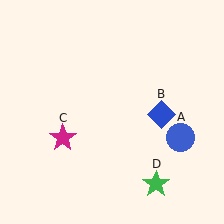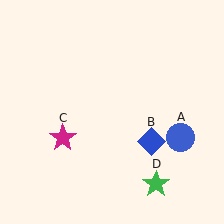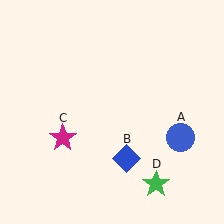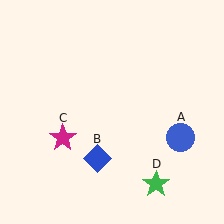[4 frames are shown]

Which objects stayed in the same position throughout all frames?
Blue circle (object A) and magenta star (object C) and green star (object D) remained stationary.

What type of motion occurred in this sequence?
The blue diamond (object B) rotated clockwise around the center of the scene.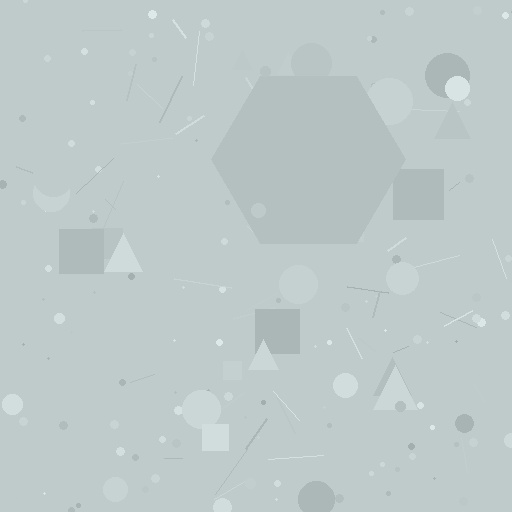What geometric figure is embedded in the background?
A hexagon is embedded in the background.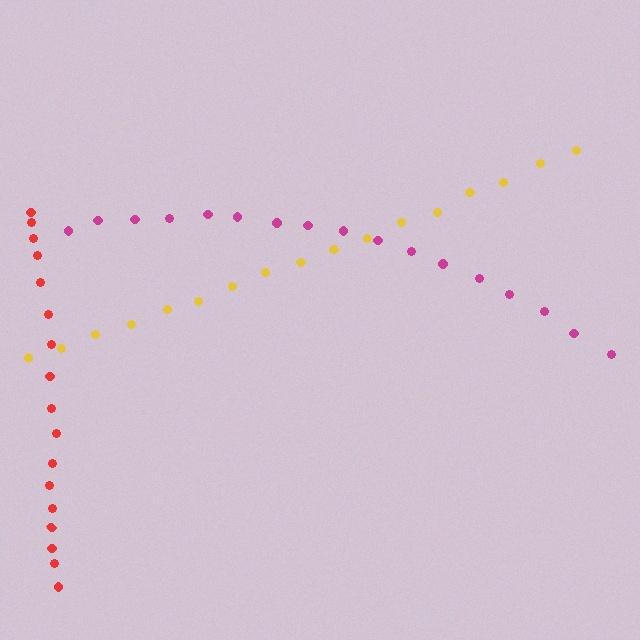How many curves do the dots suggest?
There are 3 distinct paths.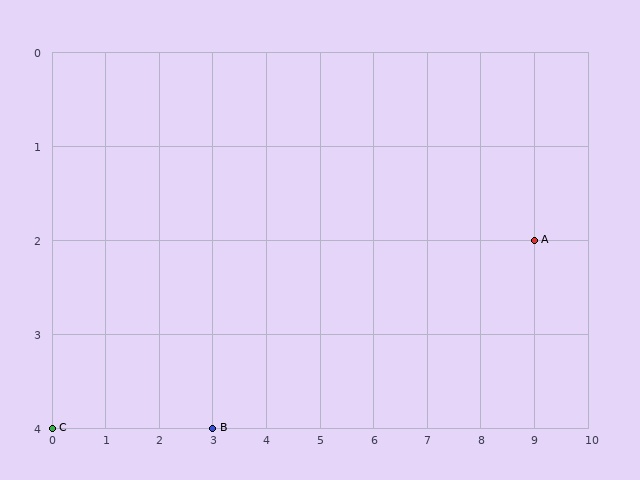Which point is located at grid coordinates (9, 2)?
Point A is at (9, 2).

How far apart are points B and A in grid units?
Points B and A are 6 columns and 2 rows apart (about 6.3 grid units diagonally).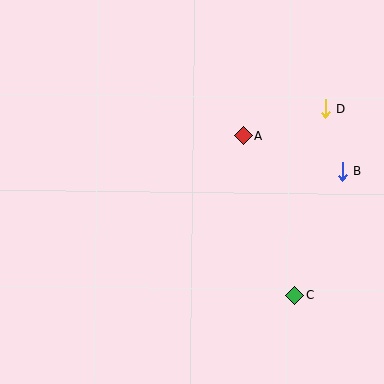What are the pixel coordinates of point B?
Point B is at (343, 171).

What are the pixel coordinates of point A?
Point A is at (243, 135).